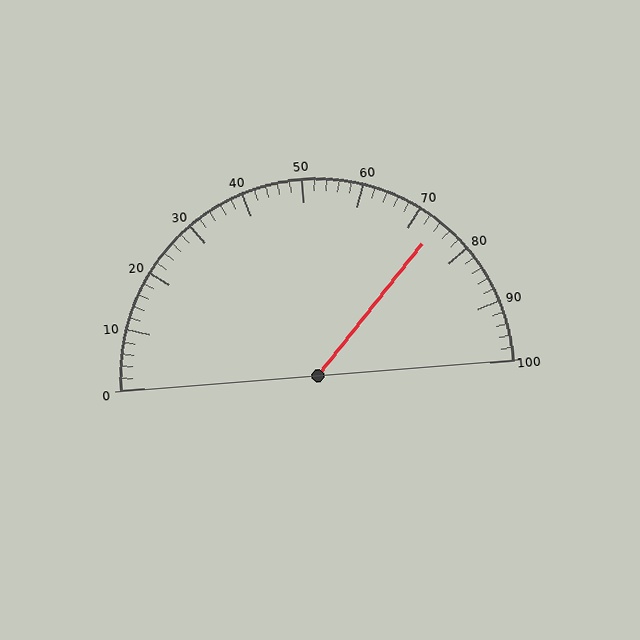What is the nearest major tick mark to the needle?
The nearest major tick mark is 70.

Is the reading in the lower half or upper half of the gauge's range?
The reading is in the upper half of the range (0 to 100).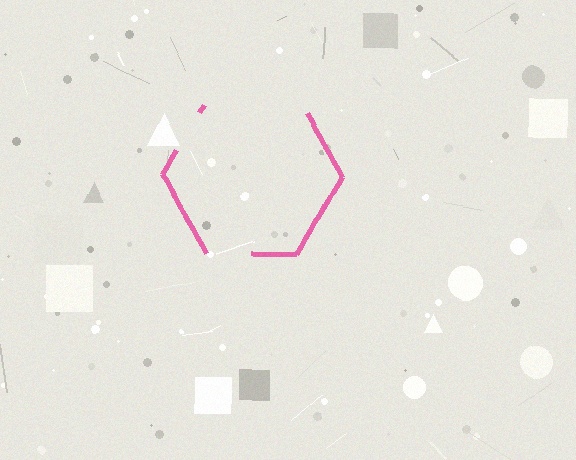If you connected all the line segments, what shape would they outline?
They would outline a hexagon.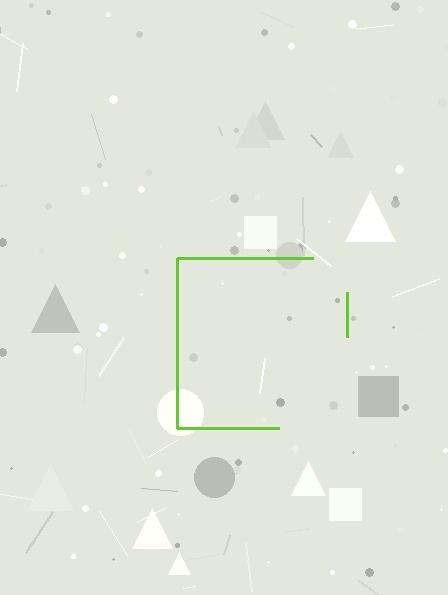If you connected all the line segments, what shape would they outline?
They would outline a square.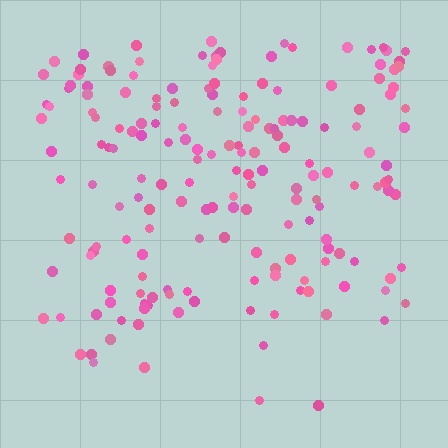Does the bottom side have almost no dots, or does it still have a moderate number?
Still a moderate number, just noticeably fewer than the top.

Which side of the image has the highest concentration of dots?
The top.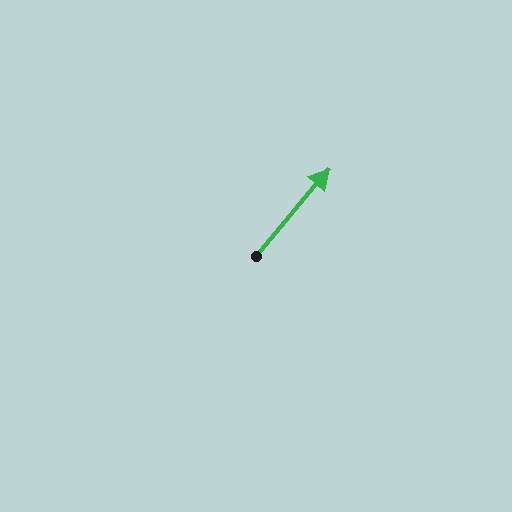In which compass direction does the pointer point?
Northeast.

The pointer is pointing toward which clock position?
Roughly 1 o'clock.